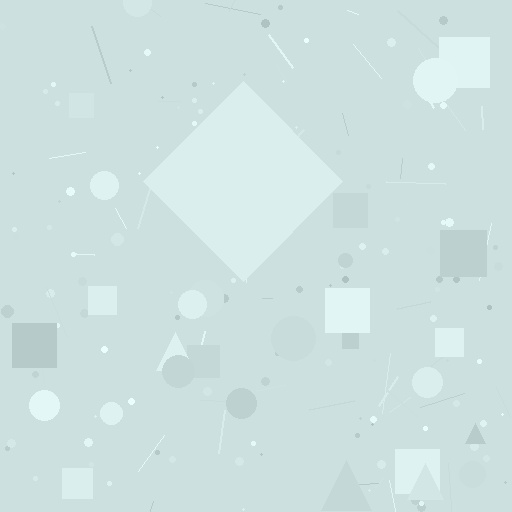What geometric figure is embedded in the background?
A diamond is embedded in the background.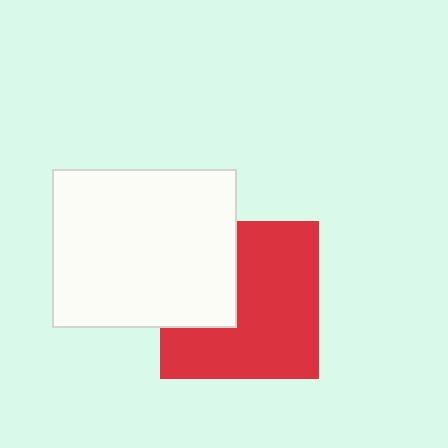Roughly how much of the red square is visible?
Most of it is visible (roughly 67%).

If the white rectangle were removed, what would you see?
You would see the complete red square.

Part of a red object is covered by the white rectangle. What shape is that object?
It is a square.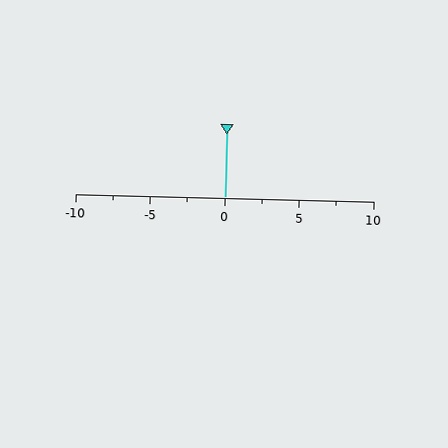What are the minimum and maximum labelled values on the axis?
The axis runs from -10 to 10.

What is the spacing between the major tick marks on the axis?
The major ticks are spaced 5 apart.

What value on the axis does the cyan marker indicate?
The marker indicates approximately 0.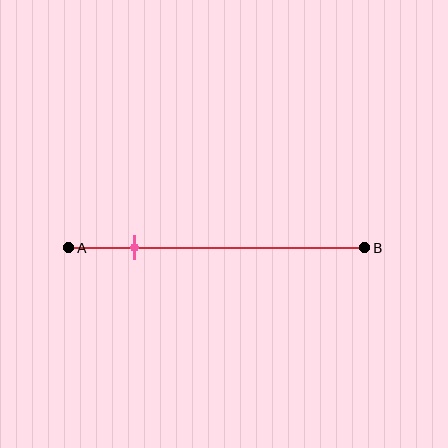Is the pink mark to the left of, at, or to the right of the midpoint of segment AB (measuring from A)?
The pink mark is to the left of the midpoint of segment AB.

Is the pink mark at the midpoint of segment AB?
No, the mark is at about 20% from A, not at the 50% midpoint.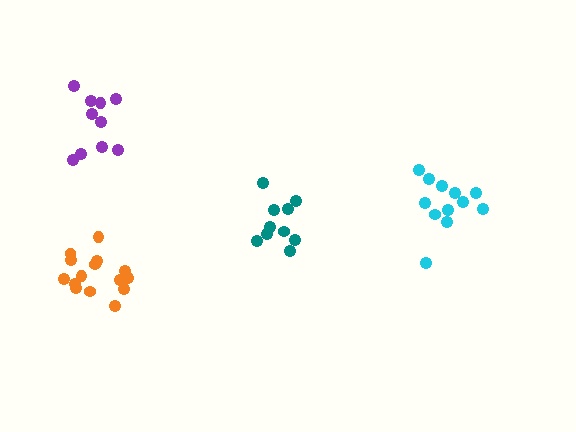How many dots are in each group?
Group 1: 15 dots, Group 2: 12 dots, Group 3: 10 dots, Group 4: 10 dots (47 total).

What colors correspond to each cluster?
The clusters are colored: orange, cyan, teal, purple.